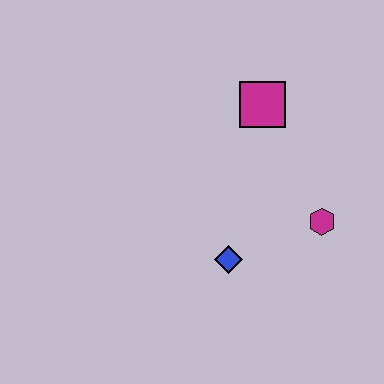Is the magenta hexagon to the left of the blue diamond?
No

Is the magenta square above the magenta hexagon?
Yes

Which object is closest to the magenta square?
The magenta hexagon is closest to the magenta square.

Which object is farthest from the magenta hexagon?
The magenta square is farthest from the magenta hexagon.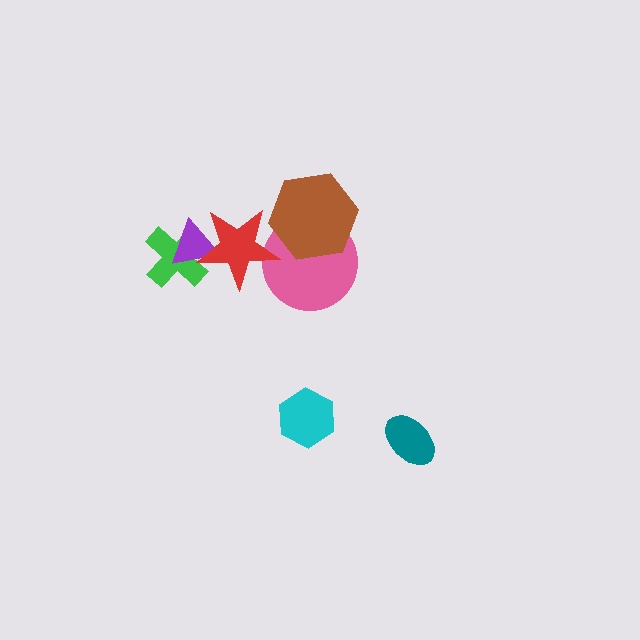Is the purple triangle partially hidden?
Yes, it is partially covered by another shape.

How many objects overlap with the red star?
3 objects overlap with the red star.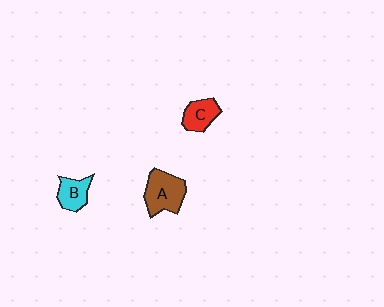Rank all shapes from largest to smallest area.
From largest to smallest: A (brown), C (red), B (cyan).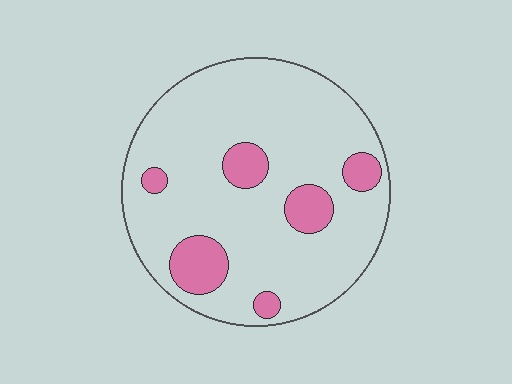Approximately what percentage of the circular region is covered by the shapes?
Approximately 15%.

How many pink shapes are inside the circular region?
6.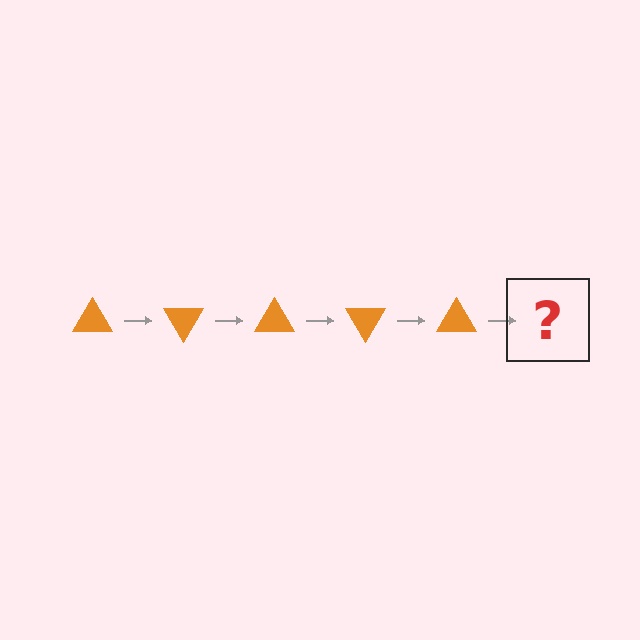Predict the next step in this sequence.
The next step is an orange triangle rotated 300 degrees.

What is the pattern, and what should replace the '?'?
The pattern is that the triangle rotates 60 degrees each step. The '?' should be an orange triangle rotated 300 degrees.